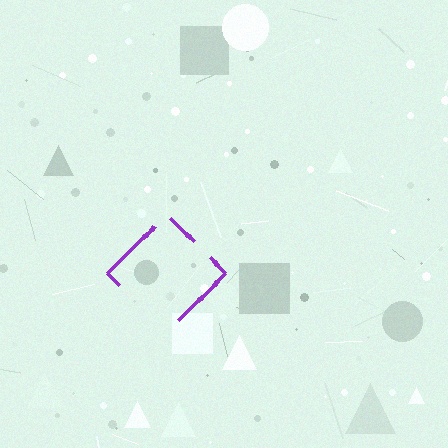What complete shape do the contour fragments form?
The contour fragments form a diamond.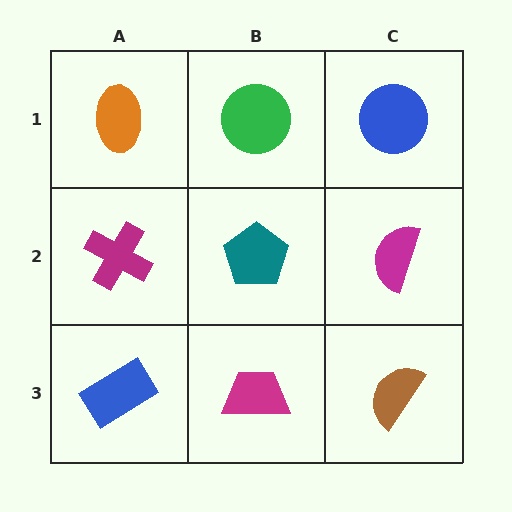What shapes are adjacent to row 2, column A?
An orange ellipse (row 1, column A), a blue rectangle (row 3, column A), a teal pentagon (row 2, column B).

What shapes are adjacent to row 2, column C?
A blue circle (row 1, column C), a brown semicircle (row 3, column C), a teal pentagon (row 2, column B).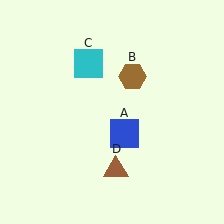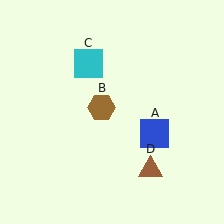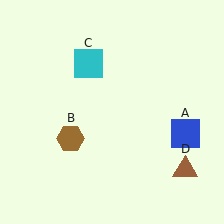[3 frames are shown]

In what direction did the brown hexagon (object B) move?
The brown hexagon (object B) moved down and to the left.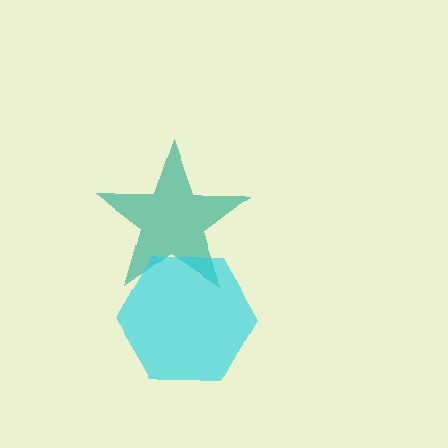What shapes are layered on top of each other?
The layered shapes are: a teal star, a cyan hexagon.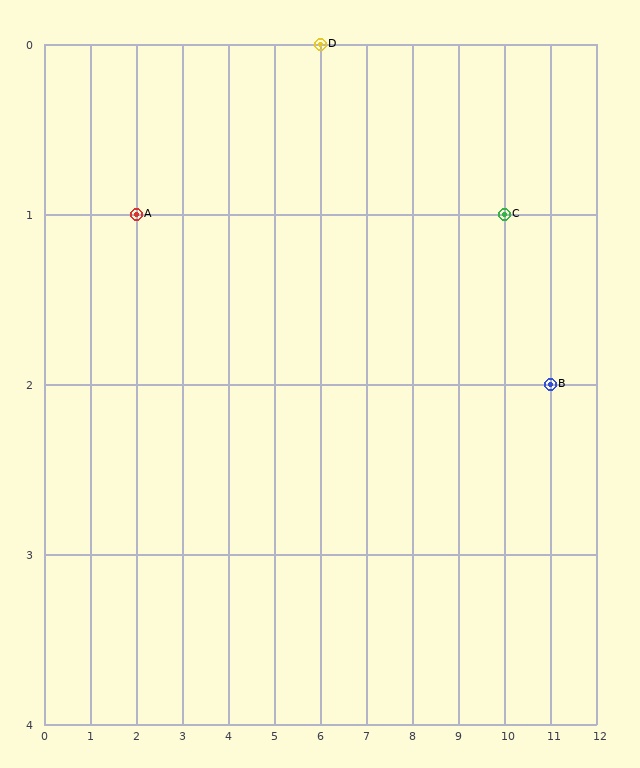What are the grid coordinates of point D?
Point D is at grid coordinates (6, 0).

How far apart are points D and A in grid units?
Points D and A are 4 columns and 1 row apart (about 4.1 grid units diagonally).